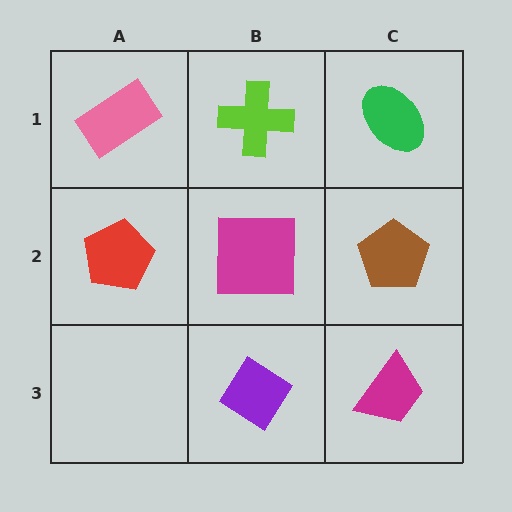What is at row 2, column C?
A brown pentagon.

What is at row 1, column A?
A pink rectangle.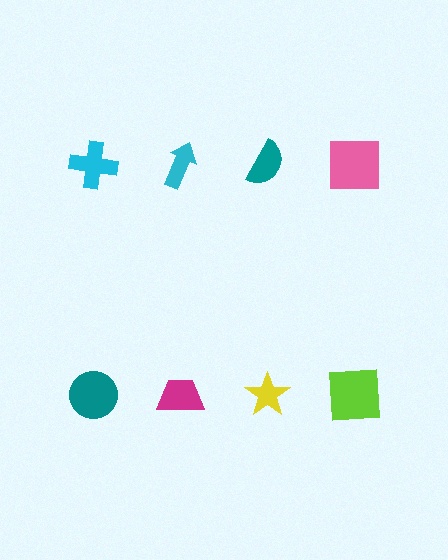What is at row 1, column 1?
A cyan cross.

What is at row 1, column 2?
A cyan arrow.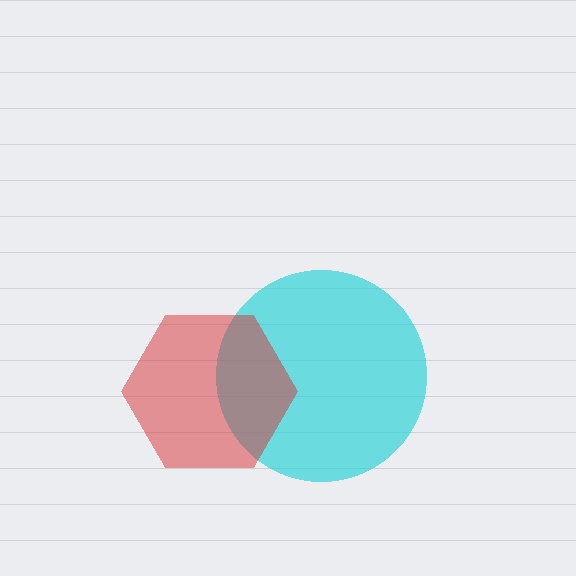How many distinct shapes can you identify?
There are 2 distinct shapes: a cyan circle, a red hexagon.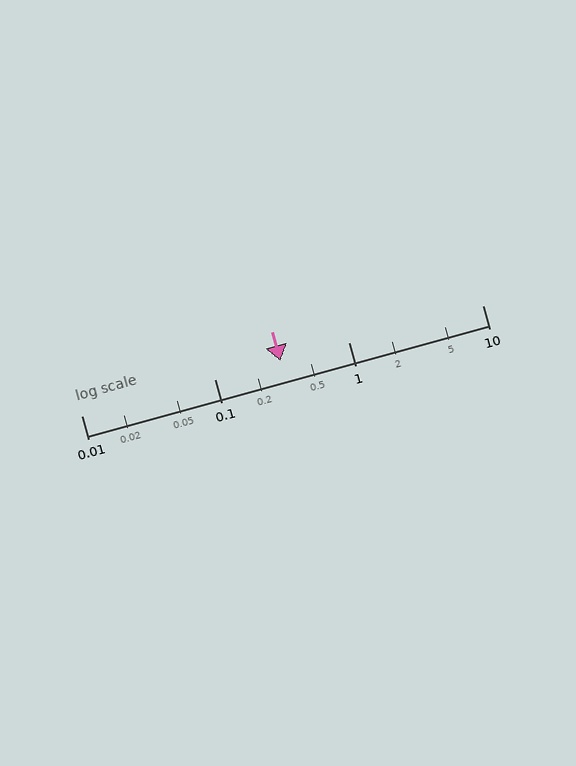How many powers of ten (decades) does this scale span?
The scale spans 3 decades, from 0.01 to 10.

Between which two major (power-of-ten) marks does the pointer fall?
The pointer is between 0.1 and 1.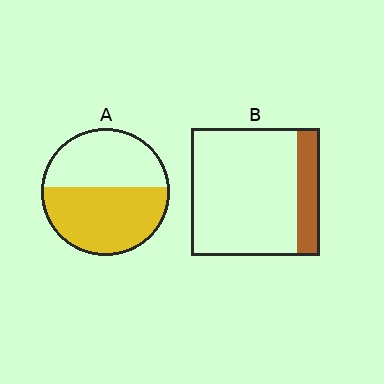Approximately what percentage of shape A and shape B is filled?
A is approximately 55% and B is approximately 20%.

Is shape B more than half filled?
No.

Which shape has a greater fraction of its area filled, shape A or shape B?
Shape A.